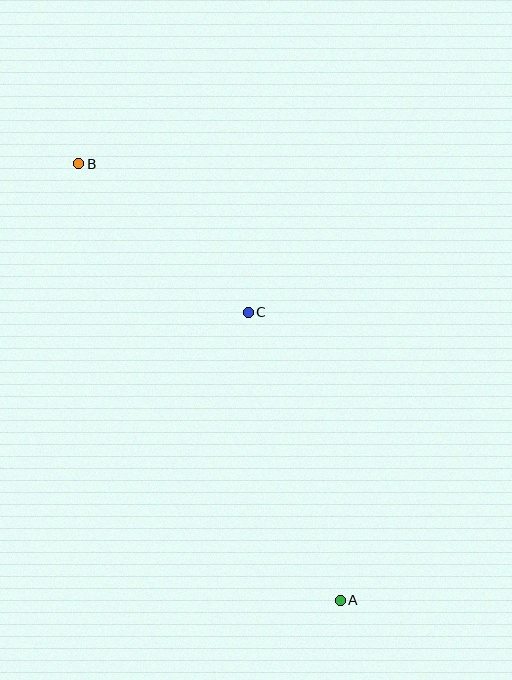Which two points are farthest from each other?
Points A and B are farthest from each other.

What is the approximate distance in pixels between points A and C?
The distance between A and C is approximately 302 pixels.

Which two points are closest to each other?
Points B and C are closest to each other.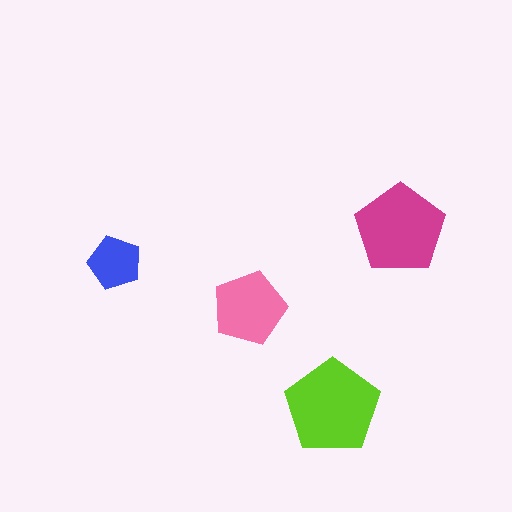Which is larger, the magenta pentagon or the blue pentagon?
The magenta one.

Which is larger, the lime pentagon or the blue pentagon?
The lime one.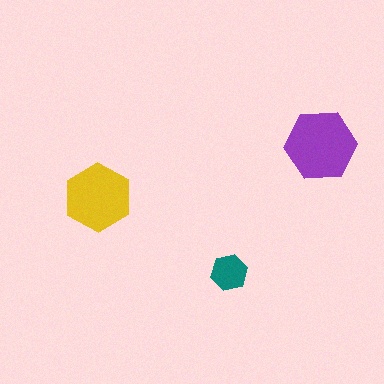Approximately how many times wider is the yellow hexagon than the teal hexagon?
About 2 times wider.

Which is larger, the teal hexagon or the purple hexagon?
The purple one.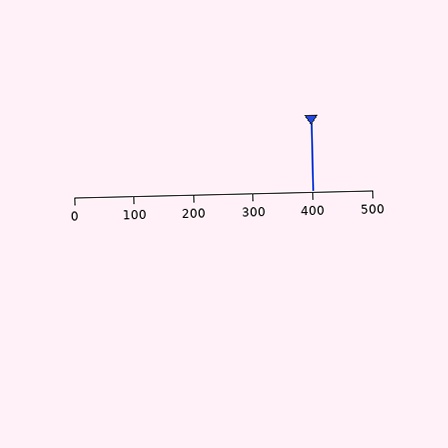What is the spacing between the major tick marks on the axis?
The major ticks are spaced 100 apart.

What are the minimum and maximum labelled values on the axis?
The axis runs from 0 to 500.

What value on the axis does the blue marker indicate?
The marker indicates approximately 400.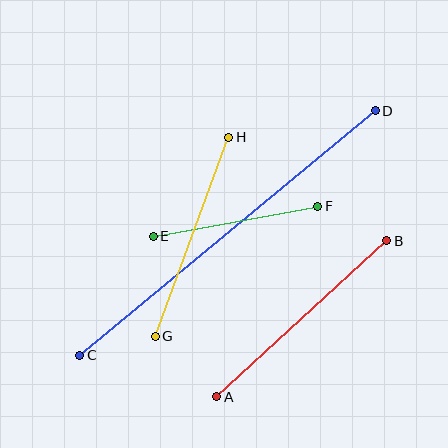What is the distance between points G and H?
The distance is approximately 212 pixels.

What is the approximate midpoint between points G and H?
The midpoint is at approximately (192, 237) pixels.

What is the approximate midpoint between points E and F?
The midpoint is at approximately (236, 221) pixels.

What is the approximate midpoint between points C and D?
The midpoint is at approximately (227, 233) pixels.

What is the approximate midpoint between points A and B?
The midpoint is at approximately (302, 319) pixels.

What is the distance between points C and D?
The distance is approximately 383 pixels.